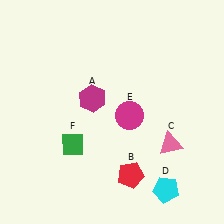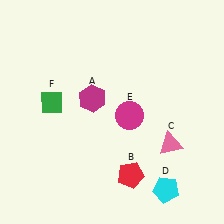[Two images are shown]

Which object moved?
The green diamond (F) moved up.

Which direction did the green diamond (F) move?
The green diamond (F) moved up.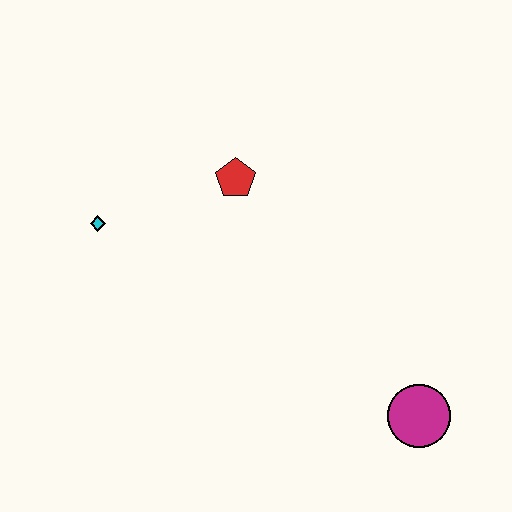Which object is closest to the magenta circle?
The red pentagon is closest to the magenta circle.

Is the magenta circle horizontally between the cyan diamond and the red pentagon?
No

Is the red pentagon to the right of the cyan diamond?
Yes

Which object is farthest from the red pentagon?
The magenta circle is farthest from the red pentagon.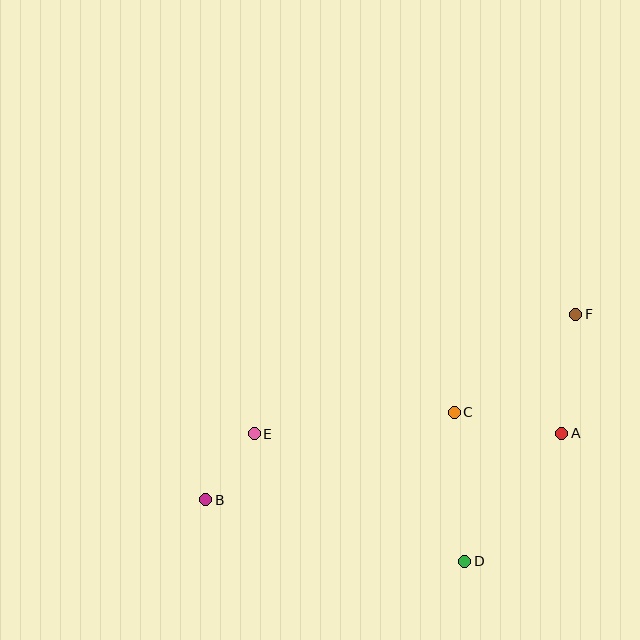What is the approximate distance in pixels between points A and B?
The distance between A and B is approximately 362 pixels.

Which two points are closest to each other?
Points B and E are closest to each other.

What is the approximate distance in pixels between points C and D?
The distance between C and D is approximately 149 pixels.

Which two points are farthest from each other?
Points B and F are farthest from each other.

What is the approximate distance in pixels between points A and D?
The distance between A and D is approximately 160 pixels.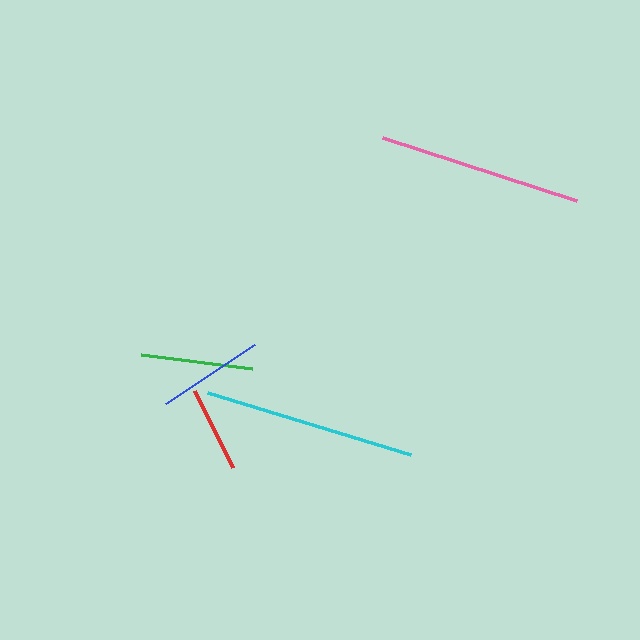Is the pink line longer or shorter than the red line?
The pink line is longer than the red line.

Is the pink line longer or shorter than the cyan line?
The cyan line is longer than the pink line.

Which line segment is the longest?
The cyan line is the longest at approximately 213 pixels.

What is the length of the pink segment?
The pink segment is approximately 204 pixels long.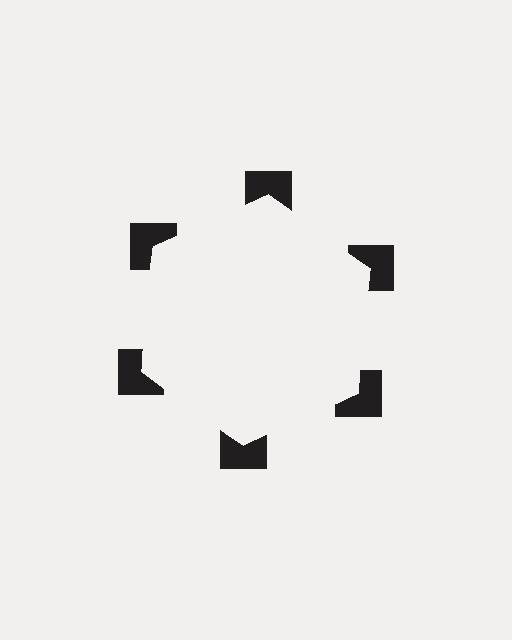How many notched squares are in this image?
There are 6 — one at each vertex of the illusory hexagon.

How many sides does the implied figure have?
6 sides.